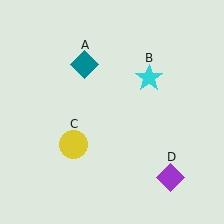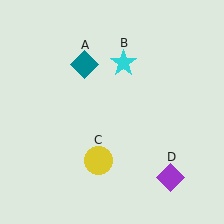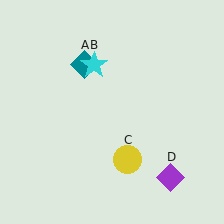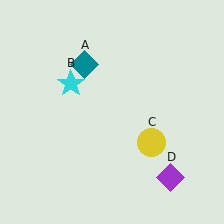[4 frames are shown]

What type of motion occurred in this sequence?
The cyan star (object B), yellow circle (object C) rotated counterclockwise around the center of the scene.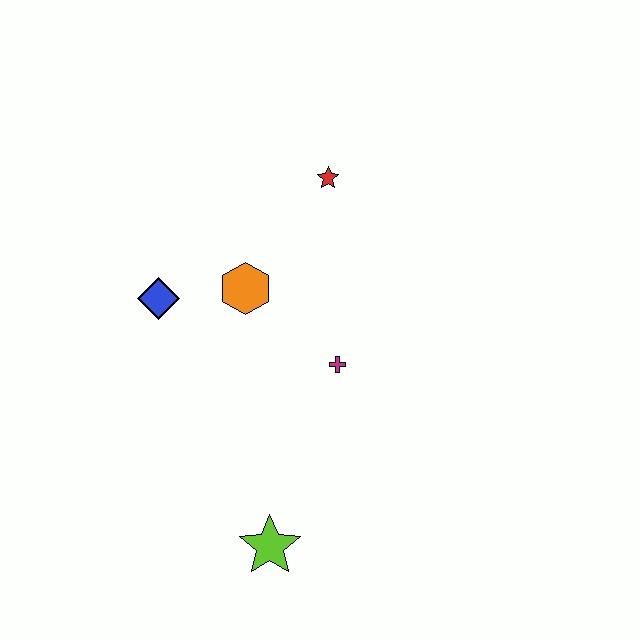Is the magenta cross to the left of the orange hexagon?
No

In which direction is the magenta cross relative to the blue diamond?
The magenta cross is to the right of the blue diamond.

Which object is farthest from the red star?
The lime star is farthest from the red star.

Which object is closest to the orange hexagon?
The blue diamond is closest to the orange hexagon.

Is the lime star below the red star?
Yes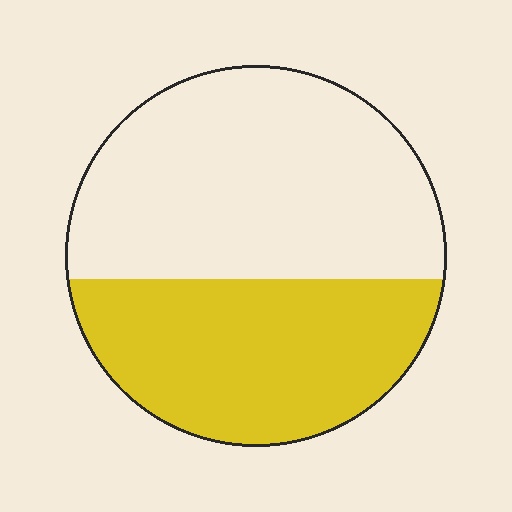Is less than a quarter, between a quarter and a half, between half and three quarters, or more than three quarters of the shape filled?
Between a quarter and a half.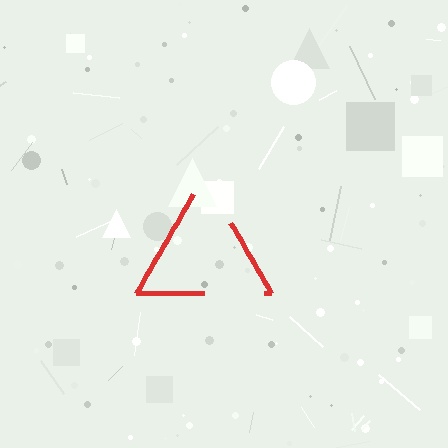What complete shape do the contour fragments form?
The contour fragments form a triangle.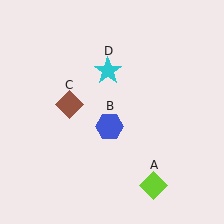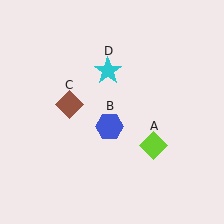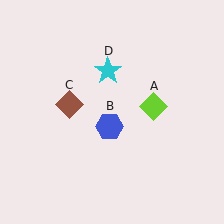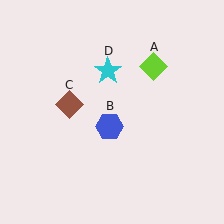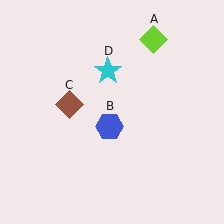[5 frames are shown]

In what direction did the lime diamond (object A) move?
The lime diamond (object A) moved up.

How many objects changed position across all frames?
1 object changed position: lime diamond (object A).